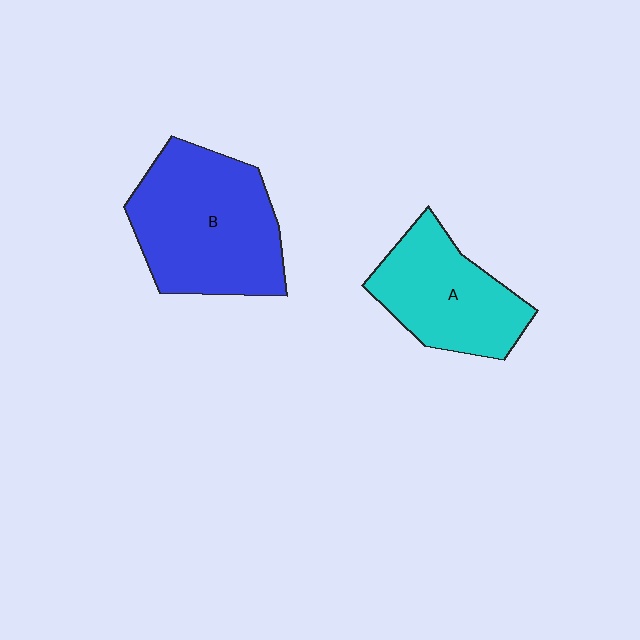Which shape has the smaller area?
Shape A (cyan).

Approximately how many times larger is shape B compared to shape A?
Approximately 1.4 times.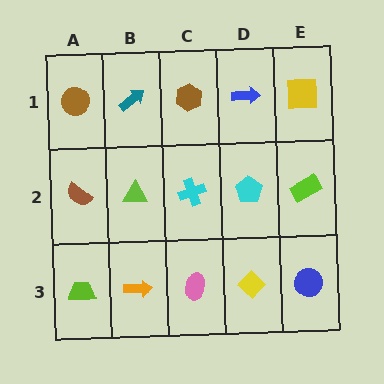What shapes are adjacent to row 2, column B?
A teal arrow (row 1, column B), an orange arrow (row 3, column B), a brown semicircle (row 2, column A), a cyan cross (row 2, column C).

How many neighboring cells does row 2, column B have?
4.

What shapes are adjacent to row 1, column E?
A lime rectangle (row 2, column E), a blue arrow (row 1, column D).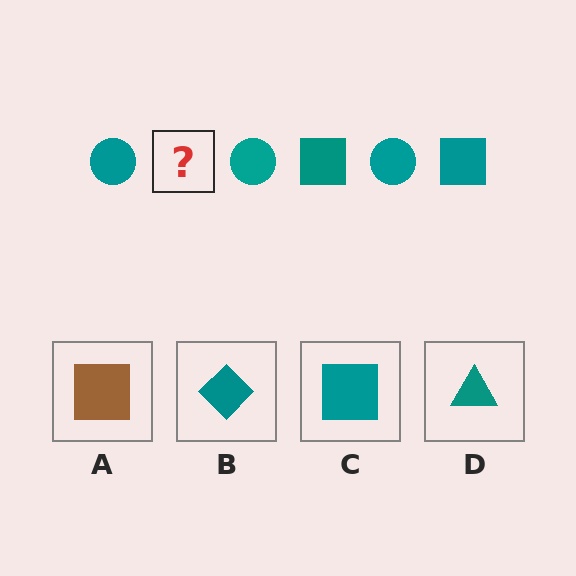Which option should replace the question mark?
Option C.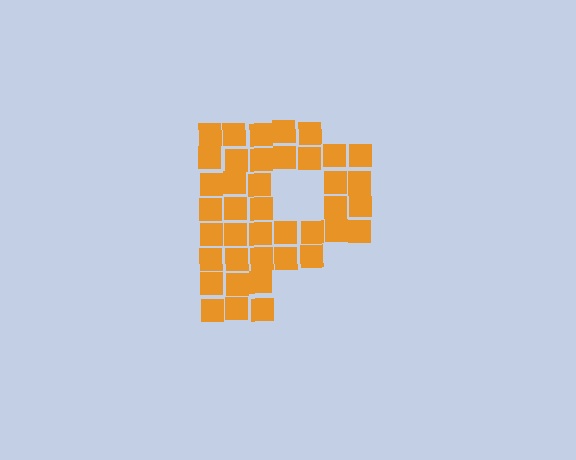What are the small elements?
The small elements are squares.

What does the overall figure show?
The overall figure shows the letter P.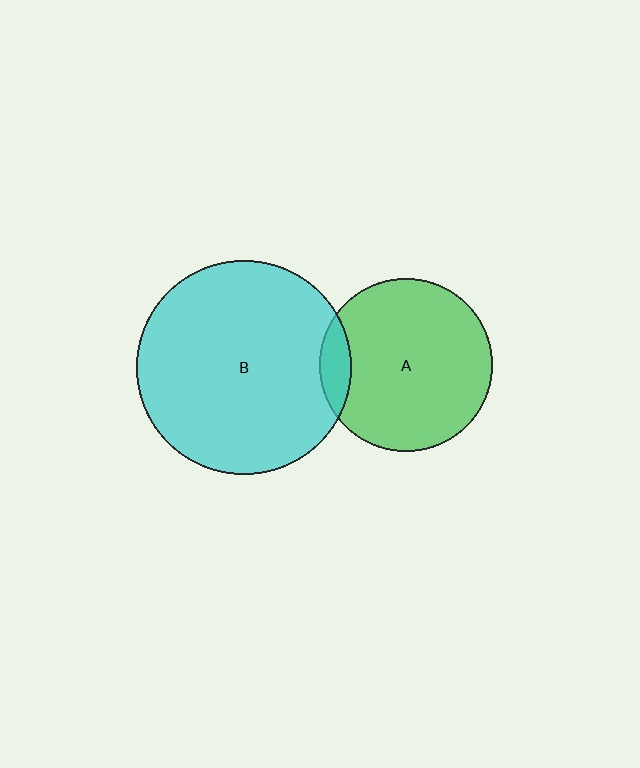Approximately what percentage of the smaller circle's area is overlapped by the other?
Approximately 10%.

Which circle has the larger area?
Circle B (cyan).